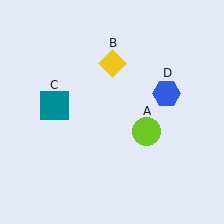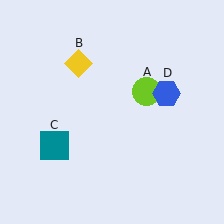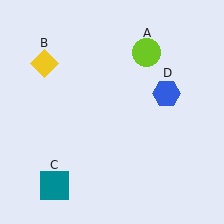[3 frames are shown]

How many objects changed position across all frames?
3 objects changed position: lime circle (object A), yellow diamond (object B), teal square (object C).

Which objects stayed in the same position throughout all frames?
Blue hexagon (object D) remained stationary.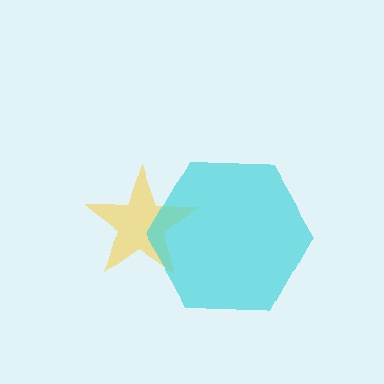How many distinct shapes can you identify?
There are 2 distinct shapes: a yellow star, a cyan hexagon.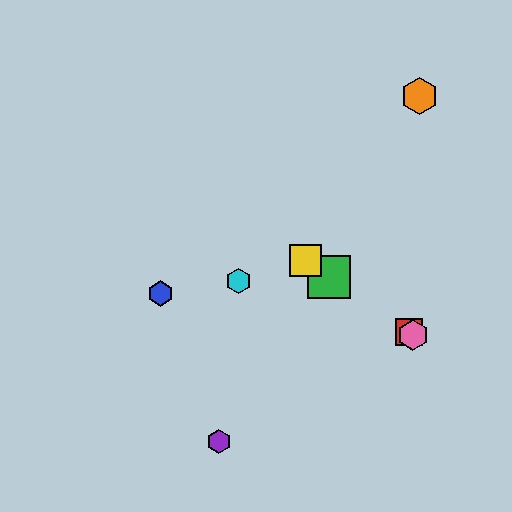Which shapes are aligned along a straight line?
The red square, the green square, the yellow square, the pink hexagon are aligned along a straight line.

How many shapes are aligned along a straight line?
4 shapes (the red square, the green square, the yellow square, the pink hexagon) are aligned along a straight line.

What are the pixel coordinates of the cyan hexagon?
The cyan hexagon is at (238, 281).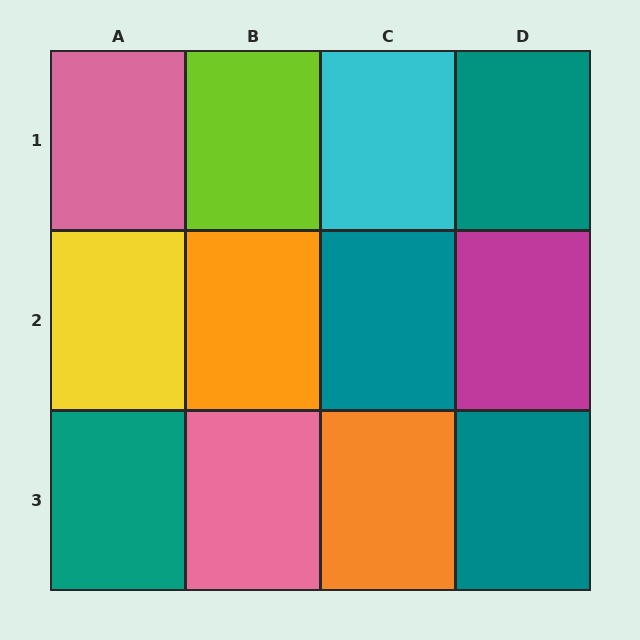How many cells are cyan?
1 cell is cyan.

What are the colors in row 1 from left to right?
Pink, lime, cyan, teal.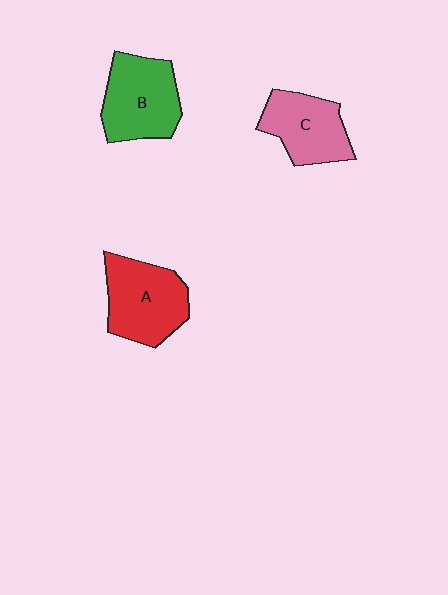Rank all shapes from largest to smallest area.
From largest to smallest: A (red), B (green), C (pink).